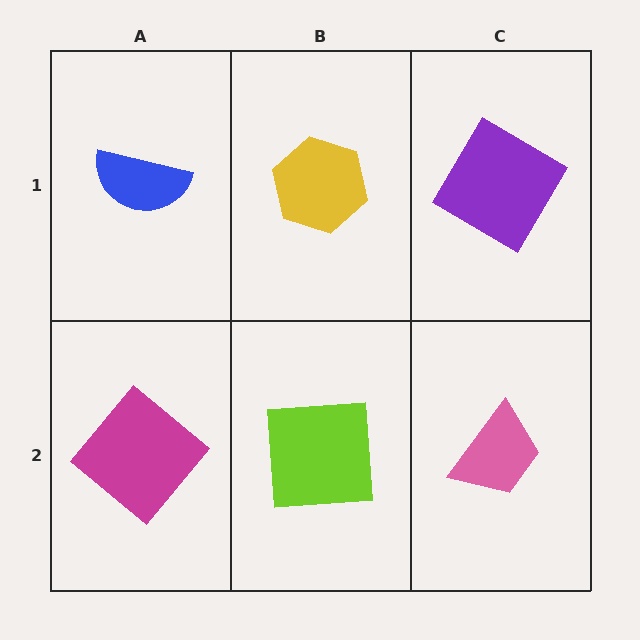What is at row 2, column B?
A lime square.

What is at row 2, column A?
A magenta diamond.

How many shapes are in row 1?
3 shapes.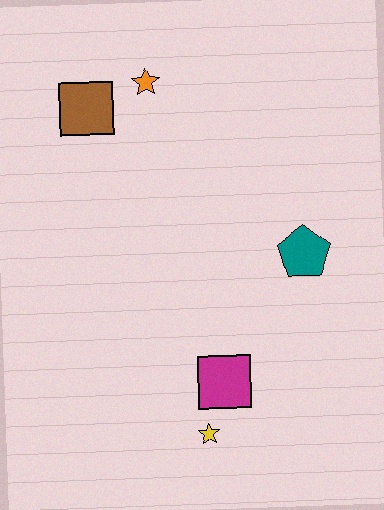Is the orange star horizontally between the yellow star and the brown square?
Yes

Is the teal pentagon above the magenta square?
Yes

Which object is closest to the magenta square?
The yellow star is closest to the magenta square.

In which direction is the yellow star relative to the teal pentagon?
The yellow star is below the teal pentagon.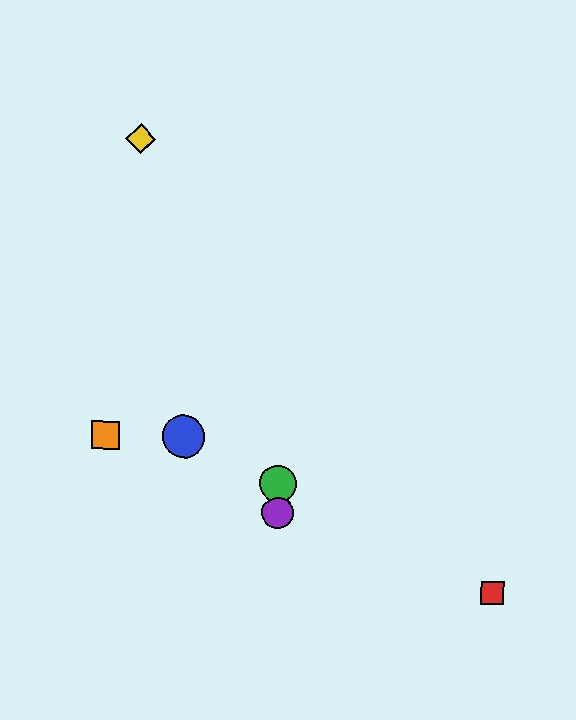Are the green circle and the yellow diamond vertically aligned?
No, the green circle is at x≈278 and the yellow diamond is at x≈141.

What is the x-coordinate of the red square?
The red square is at x≈492.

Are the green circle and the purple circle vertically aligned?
Yes, both are at x≈278.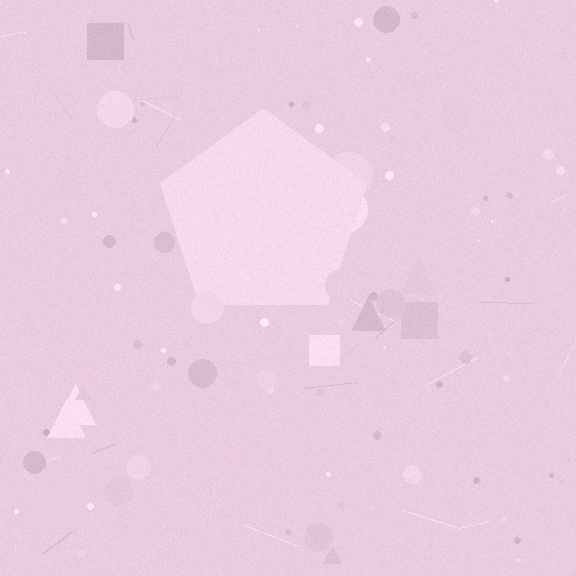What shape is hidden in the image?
A pentagon is hidden in the image.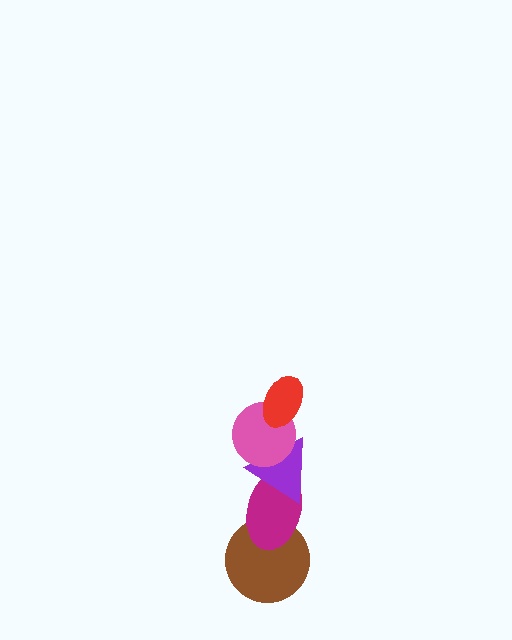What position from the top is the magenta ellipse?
The magenta ellipse is 4th from the top.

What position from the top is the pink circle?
The pink circle is 2nd from the top.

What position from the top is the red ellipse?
The red ellipse is 1st from the top.